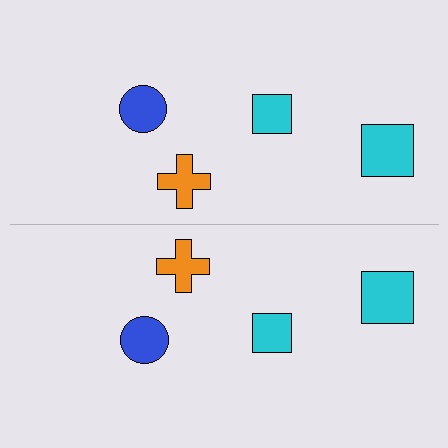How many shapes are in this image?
There are 8 shapes in this image.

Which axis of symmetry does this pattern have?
The pattern has a horizontal axis of symmetry running through the center of the image.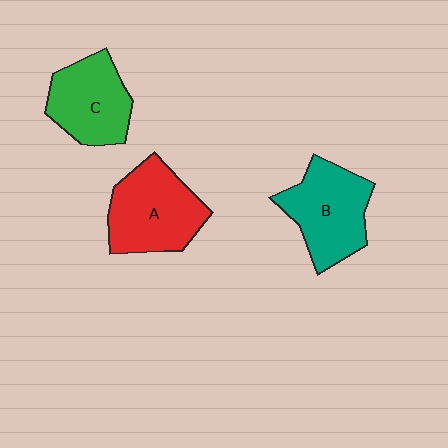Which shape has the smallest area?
Shape C (green).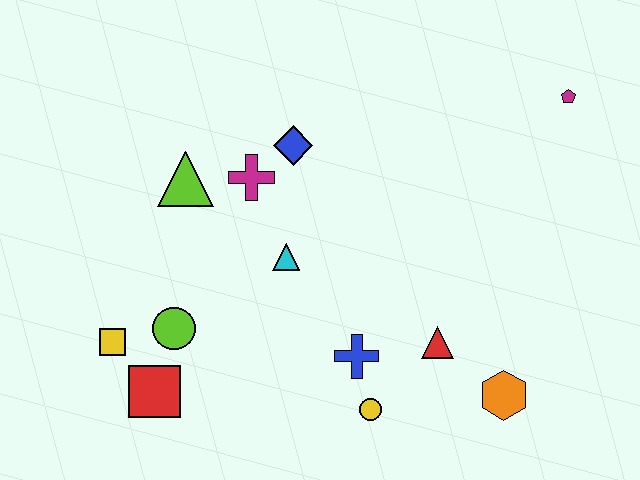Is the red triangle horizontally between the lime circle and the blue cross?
No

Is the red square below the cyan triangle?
Yes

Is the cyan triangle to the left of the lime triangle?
No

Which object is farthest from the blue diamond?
The orange hexagon is farthest from the blue diamond.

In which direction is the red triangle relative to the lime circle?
The red triangle is to the right of the lime circle.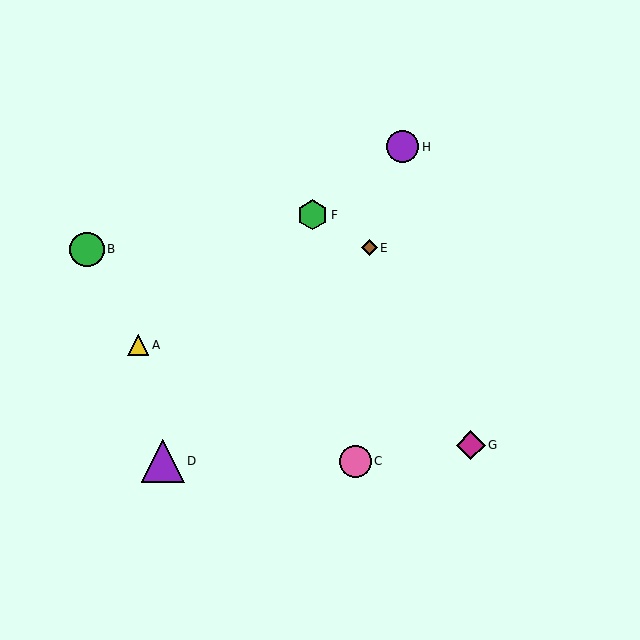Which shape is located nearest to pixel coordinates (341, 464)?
The pink circle (labeled C) at (355, 461) is nearest to that location.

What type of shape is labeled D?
Shape D is a purple triangle.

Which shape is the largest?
The purple triangle (labeled D) is the largest.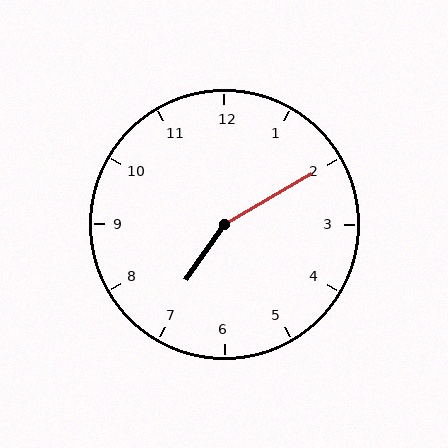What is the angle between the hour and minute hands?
Approximately 155 degrees.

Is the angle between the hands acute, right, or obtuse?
It is obtuse.